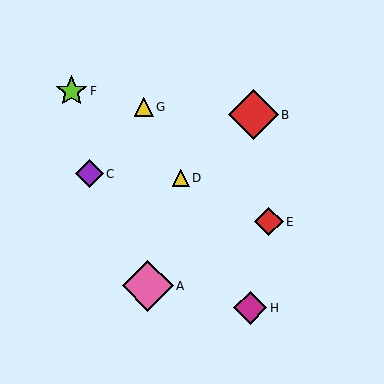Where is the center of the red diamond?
The center of the red diamond is at (253, 115).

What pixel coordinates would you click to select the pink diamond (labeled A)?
Click at (148, 286) to select the pink diamond A.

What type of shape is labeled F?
Shape F is a lime star.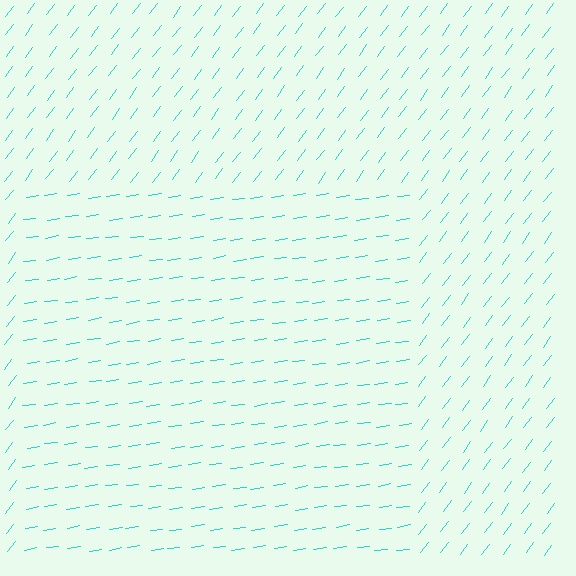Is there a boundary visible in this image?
Yes, there is a texture boundary formed by a change in line orientation.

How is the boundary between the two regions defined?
The boundary is defined purely by a change in line orientation (approximately 45 degrees difference). All lines are the same color and thickness.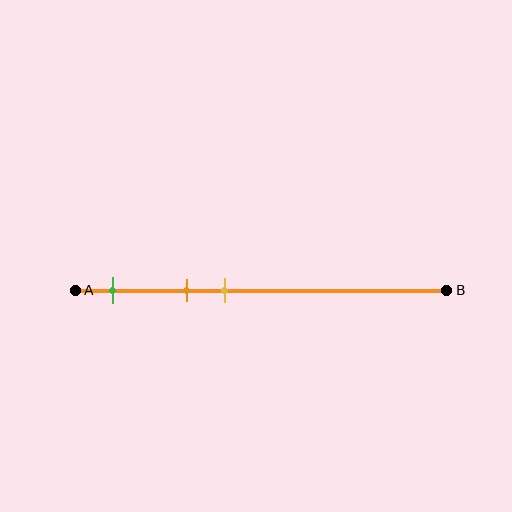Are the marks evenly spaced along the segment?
Yes, the marks are approximately evenly spaced.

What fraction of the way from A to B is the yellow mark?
The yellow mark is approximately 40% (0.4) of the way from A to B.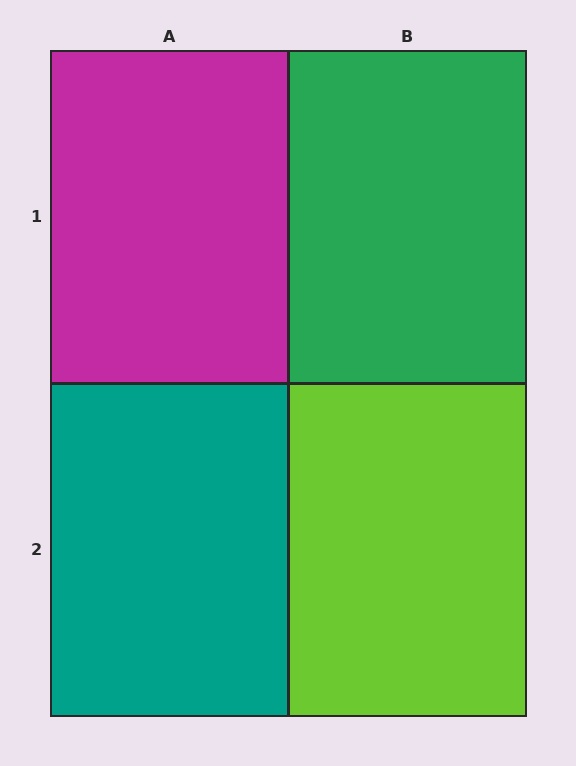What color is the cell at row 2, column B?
Lime.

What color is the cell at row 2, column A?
Teal.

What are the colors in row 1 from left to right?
Magenta, green.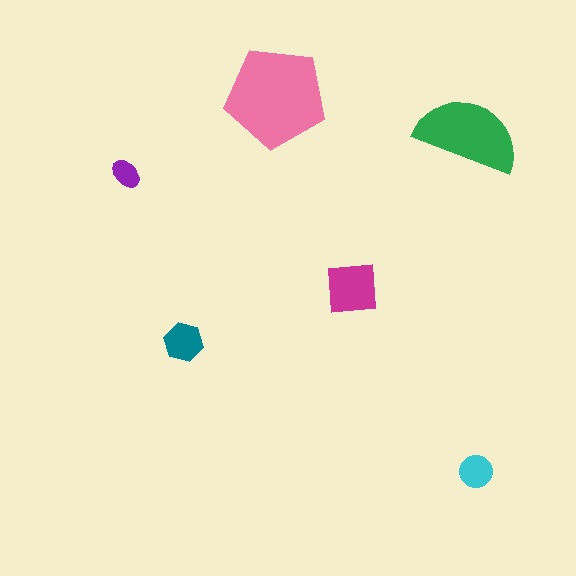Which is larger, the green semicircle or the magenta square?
The green semicircle.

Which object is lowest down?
The cyan circle is bottommost.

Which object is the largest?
The pink pentagon.